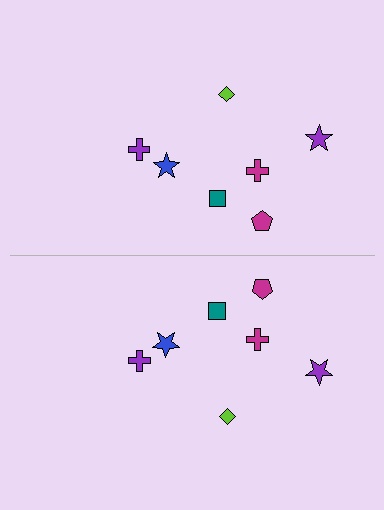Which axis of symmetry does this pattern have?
The pattern has a horizontal axis of symmetry running through the center of the image.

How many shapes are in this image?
There are 14 shapes in this image.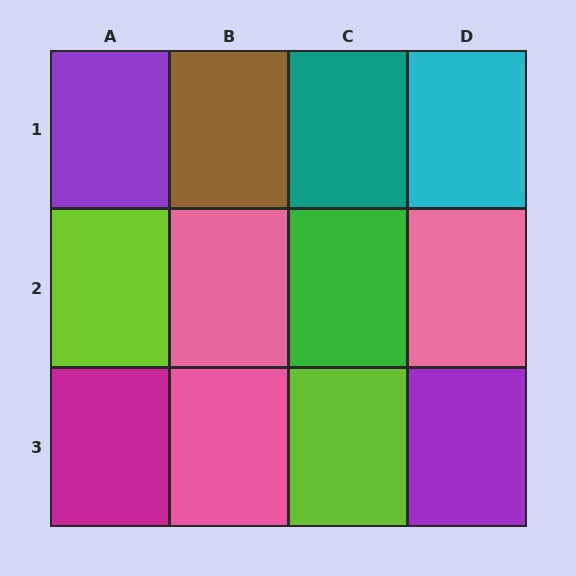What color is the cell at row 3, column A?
Magenta.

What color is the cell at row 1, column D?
Cyan.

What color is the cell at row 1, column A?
Purple.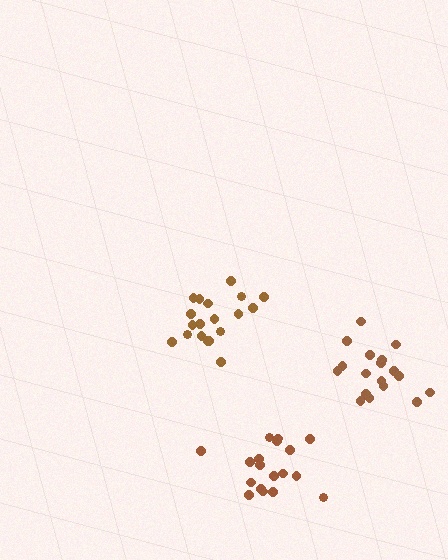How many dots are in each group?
Group 1: 18 dots, Group 2: 19 dots, Group 3: 18 dots (55 total).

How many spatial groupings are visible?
There are 3 spatial groupings.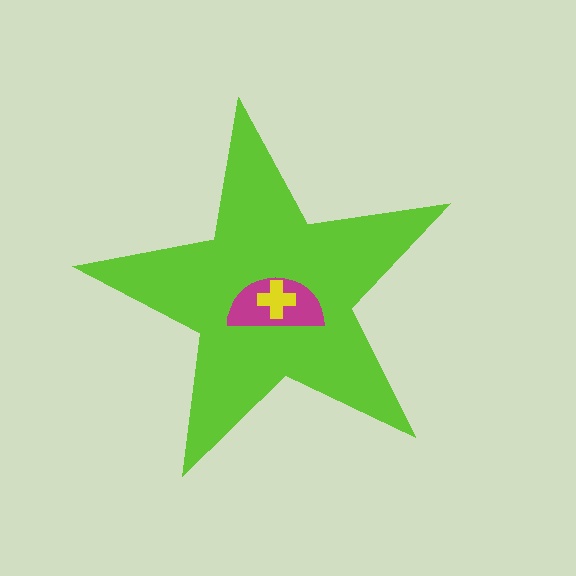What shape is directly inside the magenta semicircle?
The yellow cross.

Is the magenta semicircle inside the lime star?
Yes.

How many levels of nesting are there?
3.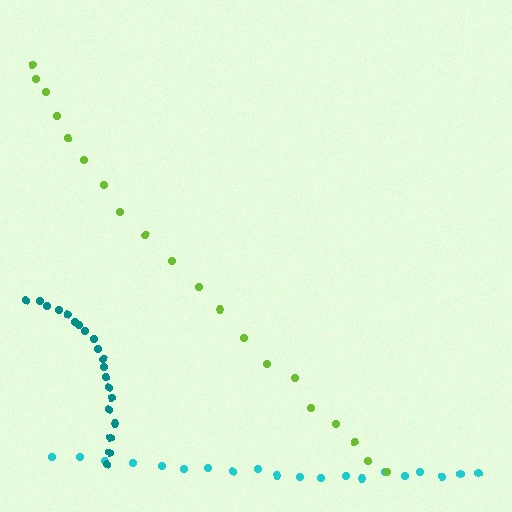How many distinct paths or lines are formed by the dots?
There are 3 distinct paths.